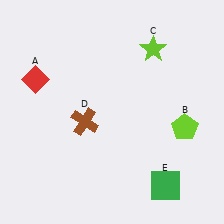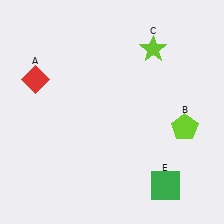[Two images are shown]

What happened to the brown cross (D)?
The brown cross (D) was removed in Image 2. It was in the bottom-left area of Image 1.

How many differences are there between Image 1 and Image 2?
There is 1 difference between the two images.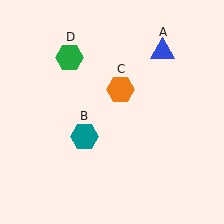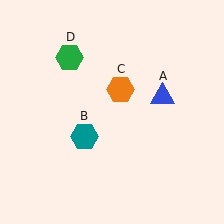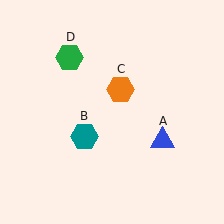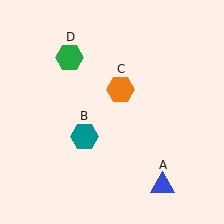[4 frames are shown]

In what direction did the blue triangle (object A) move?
The blue triangle (object A) moved down.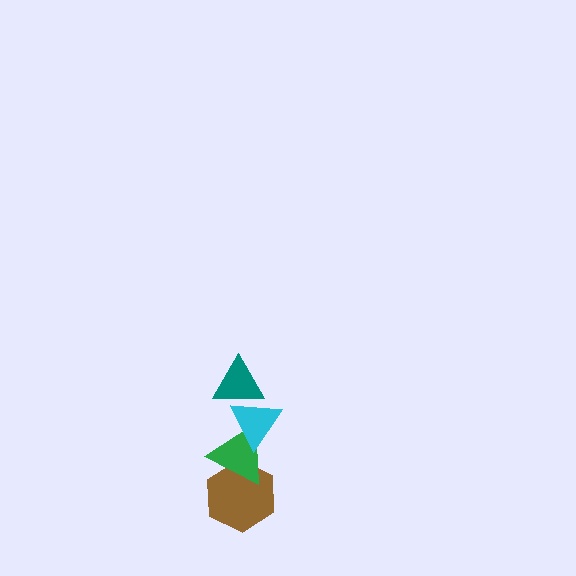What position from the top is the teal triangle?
The teal triangle is 1st from the top.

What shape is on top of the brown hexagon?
The green triangle is on top of the brown hexagon.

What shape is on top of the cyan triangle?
The teal triangle is on top of the cyan triangle.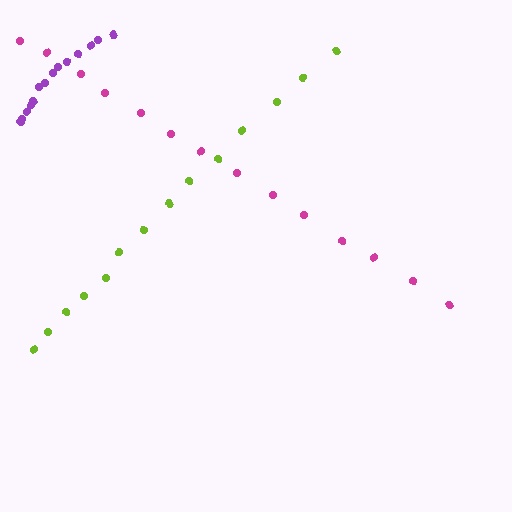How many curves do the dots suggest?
There are 3 distinct paths.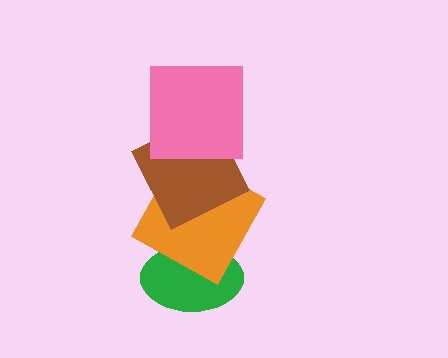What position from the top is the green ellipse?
The green ellipse is 4th from the top.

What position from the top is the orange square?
The orange square is 3rd from the top.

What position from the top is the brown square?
The brown square is 2nd from the top.